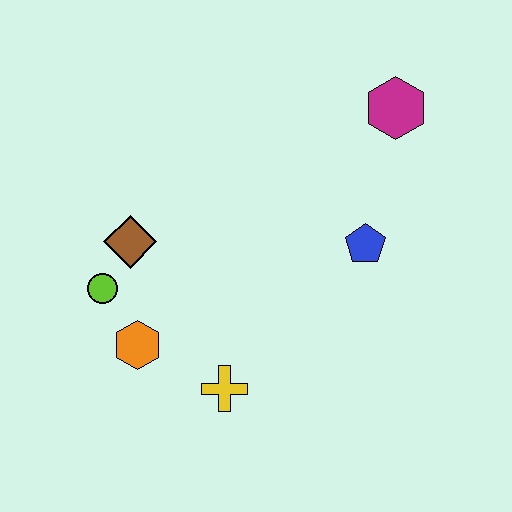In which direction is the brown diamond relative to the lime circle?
The brown diamond is above the lime circle.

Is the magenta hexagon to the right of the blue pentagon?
Yes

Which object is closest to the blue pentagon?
The magenta hexagon is closest to the blue pentagon.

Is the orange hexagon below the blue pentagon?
Yes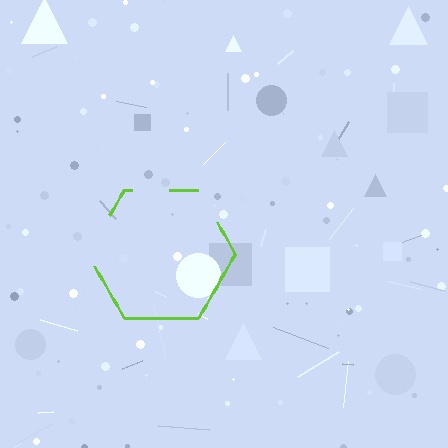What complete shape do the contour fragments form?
The contour fragments form a hexagon.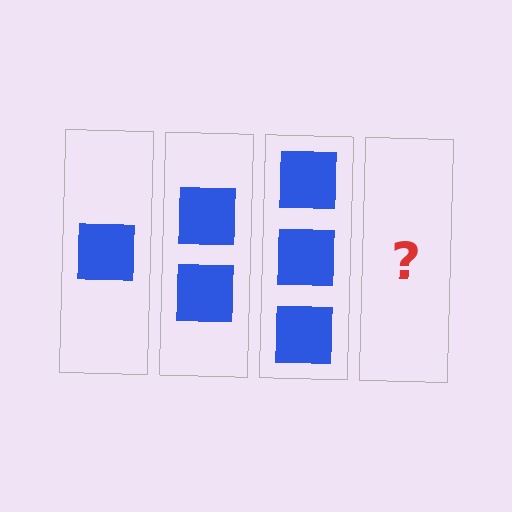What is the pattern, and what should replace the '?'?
The pattern is that each step adds one more square. The '?' should be 4 squares.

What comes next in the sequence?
The next element should be 4 squares.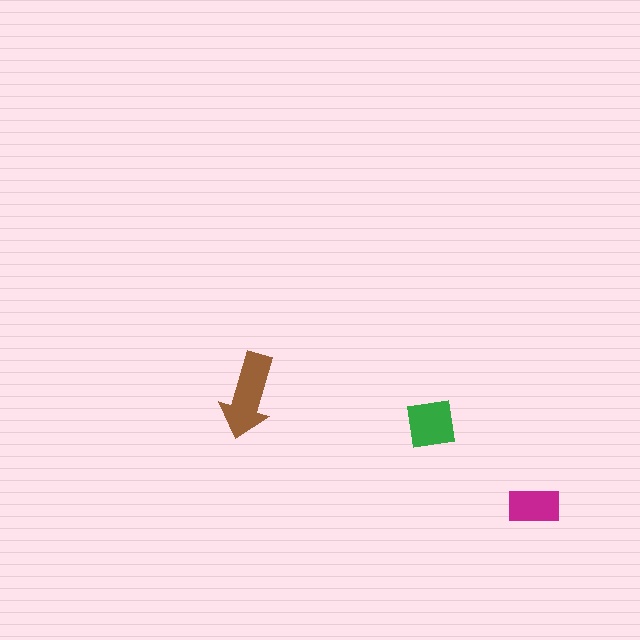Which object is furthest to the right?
The magenta rectangle is rightmost.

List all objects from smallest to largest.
The magenta rectangle, the green square, the brown arrow.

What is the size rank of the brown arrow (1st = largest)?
1st.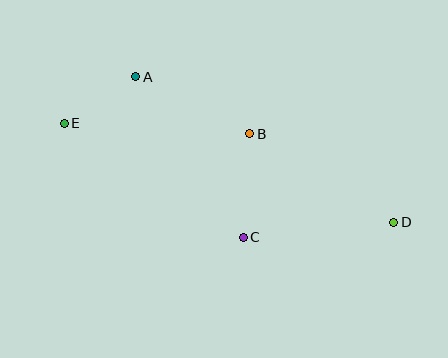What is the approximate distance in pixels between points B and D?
The distance between B and D is approximately 169 pixels.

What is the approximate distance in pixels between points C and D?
The distance between C and D is approximately 151 pixels.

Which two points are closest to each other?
Points A and E are closest to each other.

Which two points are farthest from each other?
Points D and E are farthest from each other.